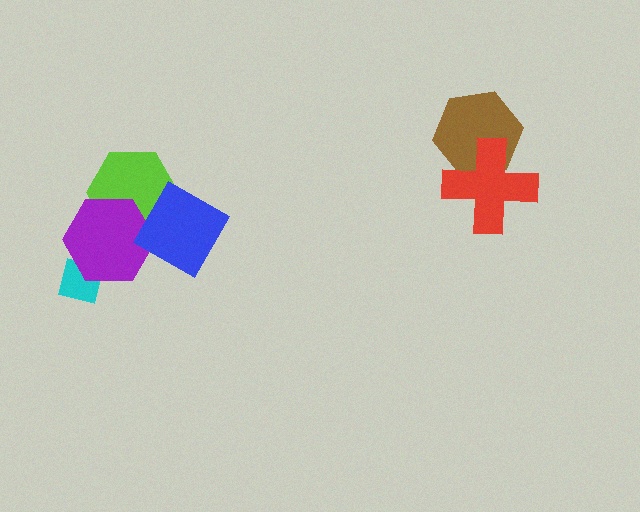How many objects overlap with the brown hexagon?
1 object overlaps with the brown hexagon.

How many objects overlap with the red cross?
1 object overlaps with the red cross.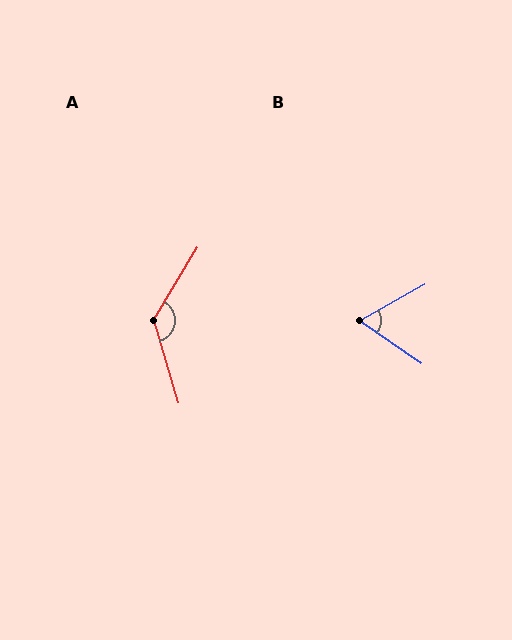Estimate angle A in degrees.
Approximately 132 degrees.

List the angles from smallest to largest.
B (63°), A (132°).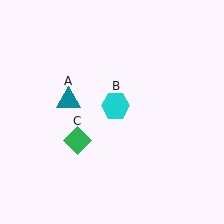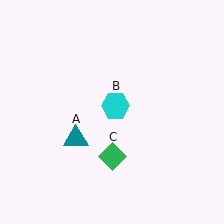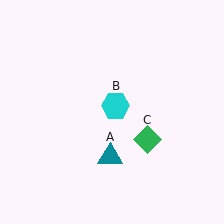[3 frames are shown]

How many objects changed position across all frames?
2 objects changed position: teal triangle (object A), green diamond (object C).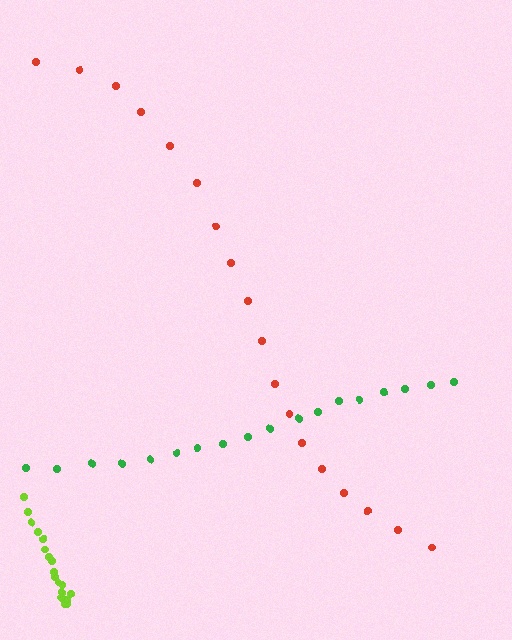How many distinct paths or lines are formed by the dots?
There are 3 distinct paths.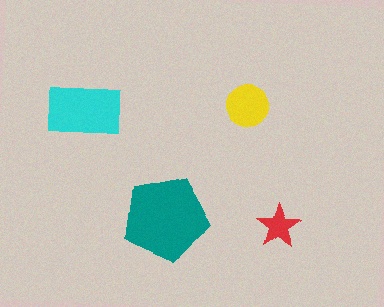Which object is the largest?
The teal pentagon.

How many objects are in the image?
There are 4 objects in the image.